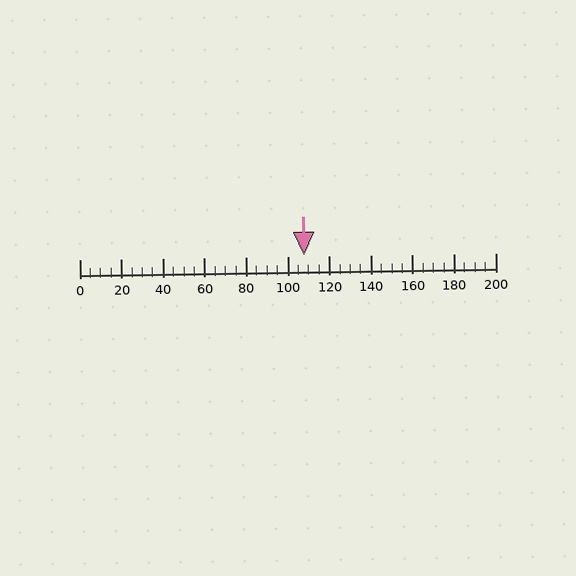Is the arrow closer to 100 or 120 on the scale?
The arrow is closer to 100.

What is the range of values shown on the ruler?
The ruler shows values from 0 to 200.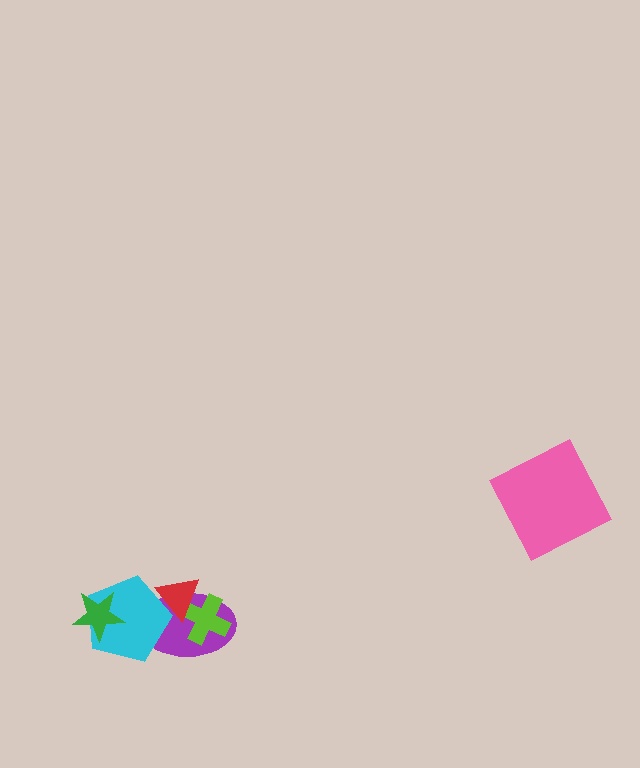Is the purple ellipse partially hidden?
Yes, it is partially covered by another shape.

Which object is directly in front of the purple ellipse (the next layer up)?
The lime cross is directly in front of the purple ellipse.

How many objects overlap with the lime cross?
2 objects overlap with the lime cross.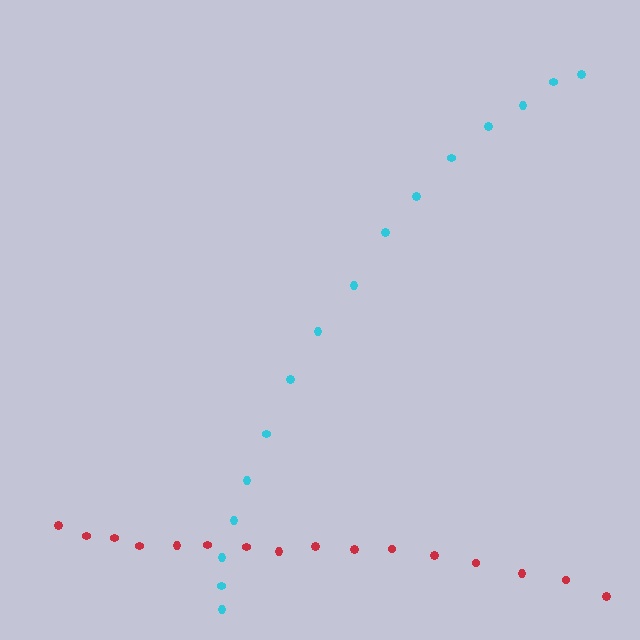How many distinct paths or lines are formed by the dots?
There are 2 distinct paths.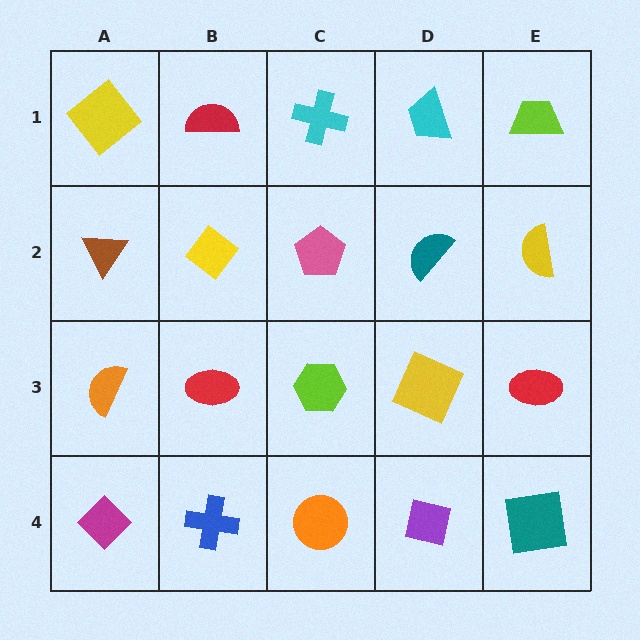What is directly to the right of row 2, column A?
A yellow diamond.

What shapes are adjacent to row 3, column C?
A pink pentagon (row 2, column C), an orange circle (row 4, column C), a red ellipse (row 3, column B), a yellow square (row 3, column D).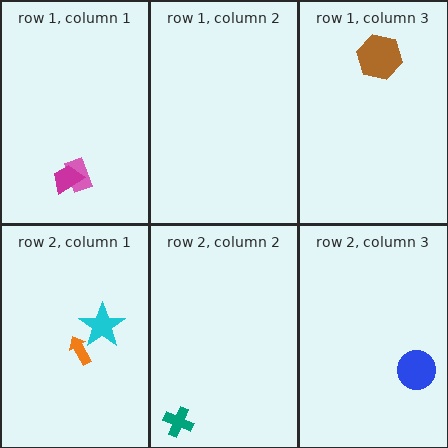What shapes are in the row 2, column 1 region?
The orange arrow, the cyan star.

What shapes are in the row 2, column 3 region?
The blue circle.